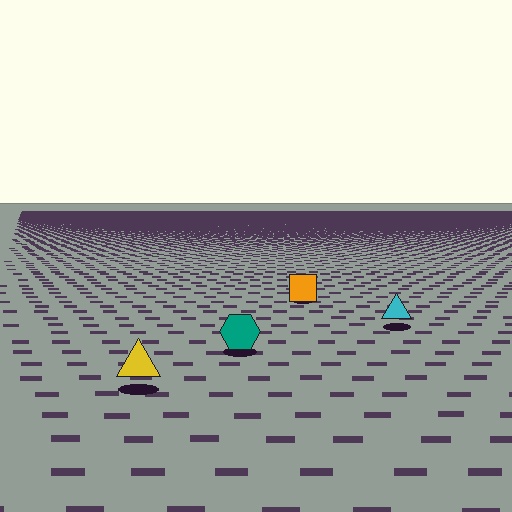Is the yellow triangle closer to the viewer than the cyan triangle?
Yes. The yellow triangle is closer — you can tell from the texture gradient: the ground texture is coarser near it.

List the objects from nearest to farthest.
From nearest to farthest: the yellow triangle, the teal hexagon, the cyan triangle, the orange square.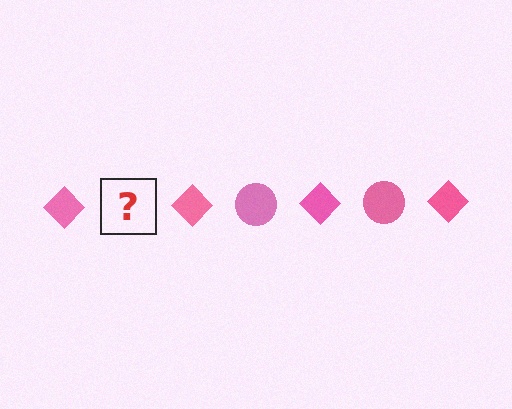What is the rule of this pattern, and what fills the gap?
The rule is that the pattern cycles through diamond, circle shapes in pink. The gap should be filled with a pink circle.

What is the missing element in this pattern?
The missing element is a pink circle.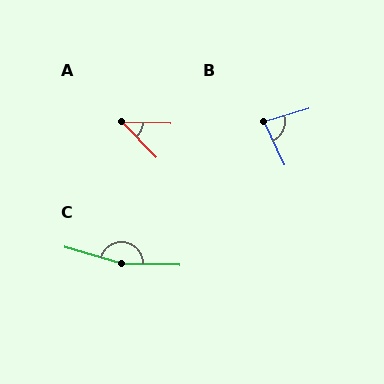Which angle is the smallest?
A, at approximately 43 degrees.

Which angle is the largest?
C, at approximately 165 degrees.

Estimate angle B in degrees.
Approximately 81 degrees.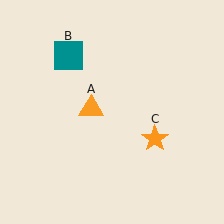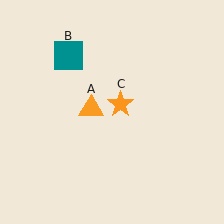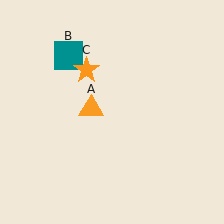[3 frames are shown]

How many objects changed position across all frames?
1 object changed position: orange star (object C).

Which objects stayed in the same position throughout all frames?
Orange triangle (object A) and teal square (object B) remained stationary.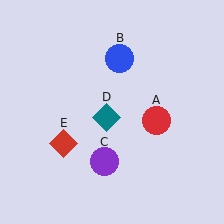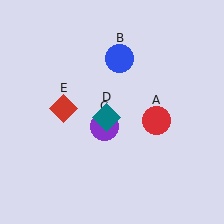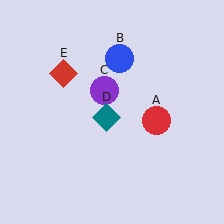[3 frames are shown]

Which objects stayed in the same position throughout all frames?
Red circle (object A) and blue circle (object B) and teal diamond (object D) remained stationary.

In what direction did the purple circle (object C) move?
The purple circle (object C) moved up.